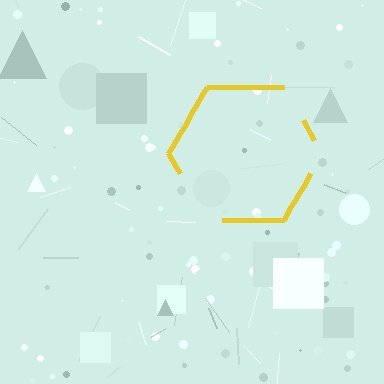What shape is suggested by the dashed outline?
The dashed outline suggests a hexagon.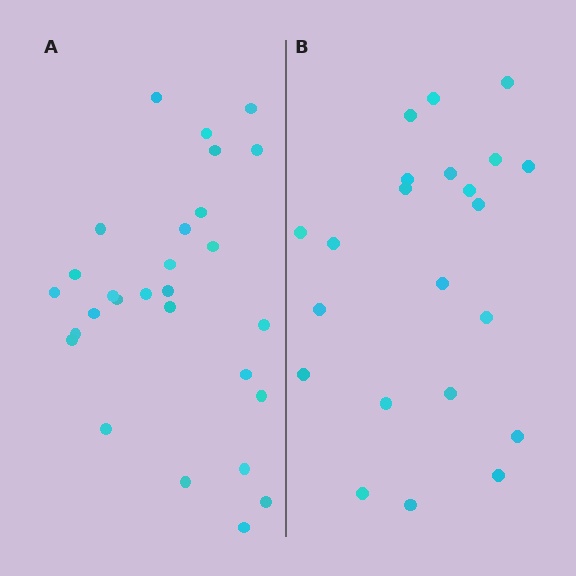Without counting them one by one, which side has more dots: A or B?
Region A (the left region) has more dots.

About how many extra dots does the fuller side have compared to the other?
Region A has about 6 more dots than region B.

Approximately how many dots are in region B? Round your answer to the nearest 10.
About 20 dots. (The exact count is 22, which rounds to 20.)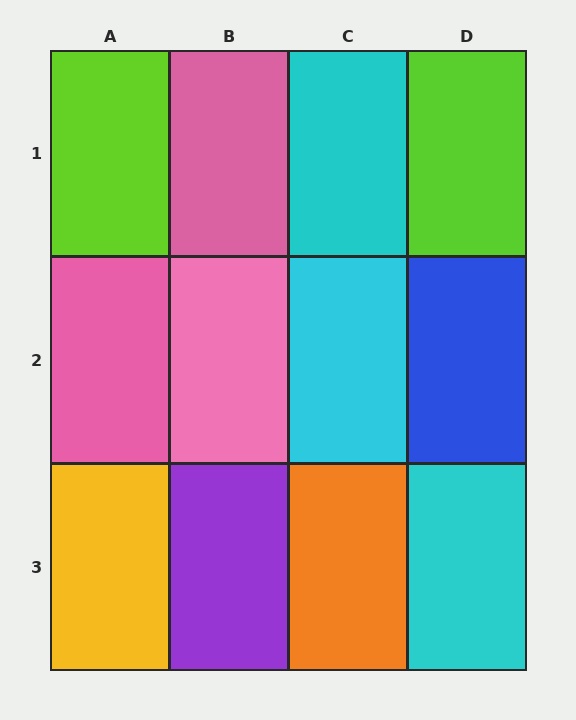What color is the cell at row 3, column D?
Cyan.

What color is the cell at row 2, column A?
Pink.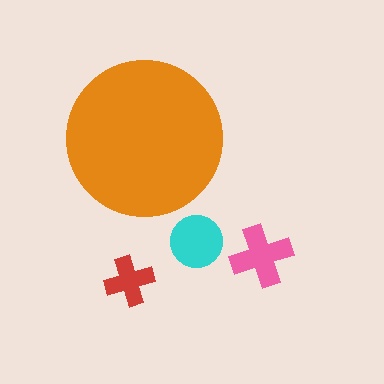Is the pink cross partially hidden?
No, the pink cross is fully visible.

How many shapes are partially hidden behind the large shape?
0 shapes are partially hidden.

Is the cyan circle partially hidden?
No, the cyan circle is fully visible.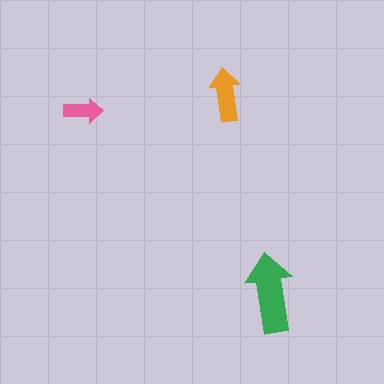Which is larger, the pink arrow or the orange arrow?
The orange one.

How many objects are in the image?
There are 3 objects in the image.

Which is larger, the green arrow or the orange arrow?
The green one.